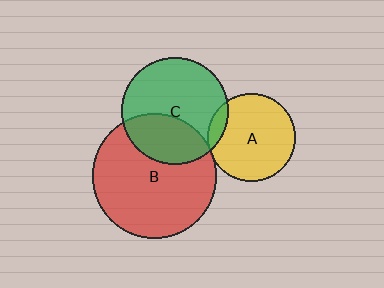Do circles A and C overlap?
Yes.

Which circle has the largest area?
Circle B (red).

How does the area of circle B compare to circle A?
Approximately 2.0 times.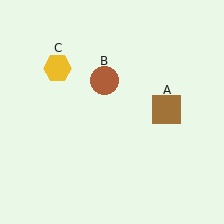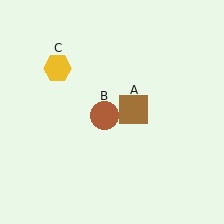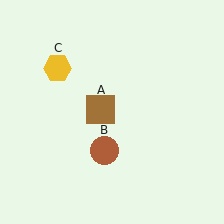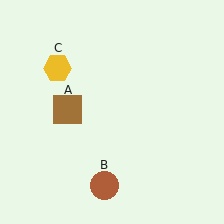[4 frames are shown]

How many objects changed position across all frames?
2 objects changed position: brown square (object A), brown circle (object B).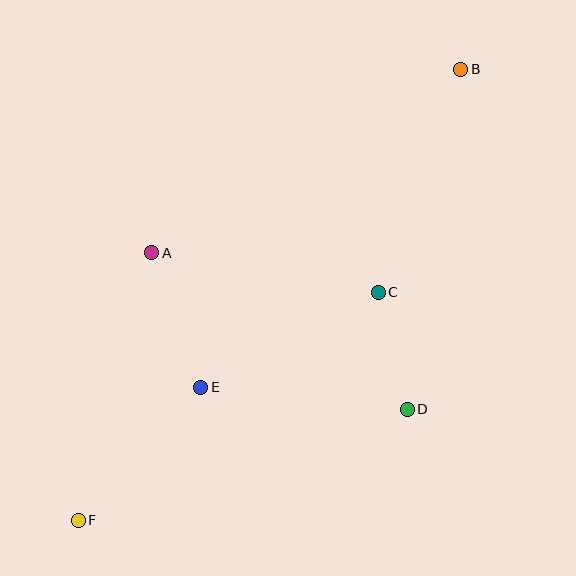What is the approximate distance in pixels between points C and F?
The distance between C and F is approximately 377 pixels.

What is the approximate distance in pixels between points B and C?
The distance between B and C is approximately 237 pixels.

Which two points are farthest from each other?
Points B and F are farthest from each other.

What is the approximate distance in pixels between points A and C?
The distance between A and C is approximately 230 pixels.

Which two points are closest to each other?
Points C and D are closest to each other.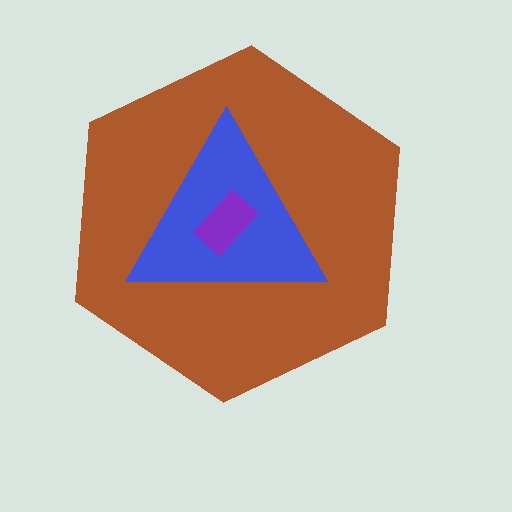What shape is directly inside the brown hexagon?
The blue triangle.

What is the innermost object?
The purple rectangle.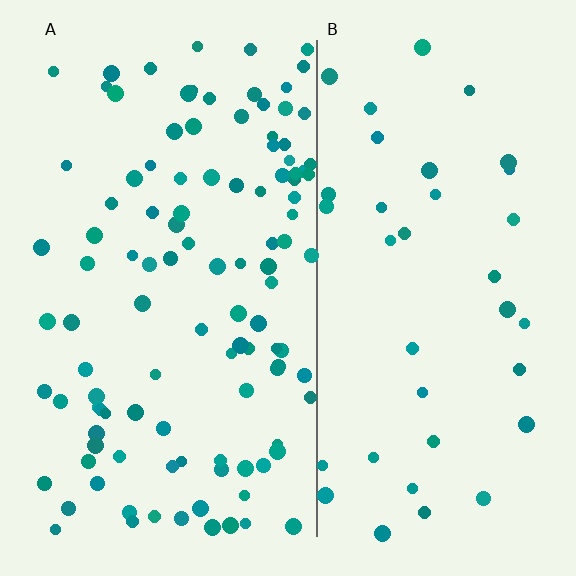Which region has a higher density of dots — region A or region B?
A (the left).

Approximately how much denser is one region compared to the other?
Approximately 2.9× — region A over region B.